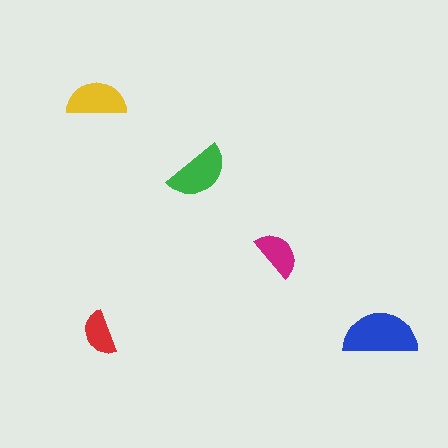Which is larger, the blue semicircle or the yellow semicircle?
The blue one.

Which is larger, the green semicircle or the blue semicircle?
The blue one.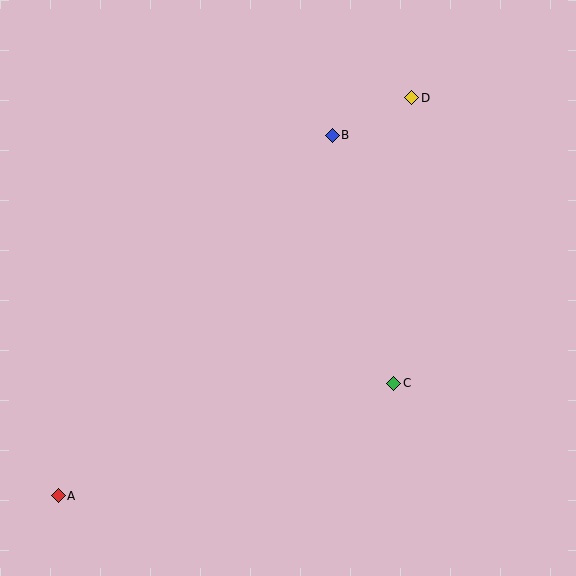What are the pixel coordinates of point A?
Point A is at (58, 496).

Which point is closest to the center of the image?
Point C at (394, 383) is closest to the center.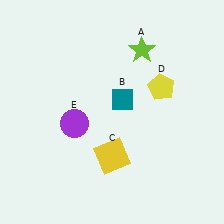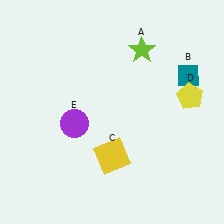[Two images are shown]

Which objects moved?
The objects that moved are: the teal diamond (B), the yellow pentagon (D).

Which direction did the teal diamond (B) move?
The teal diamond (B) moved right.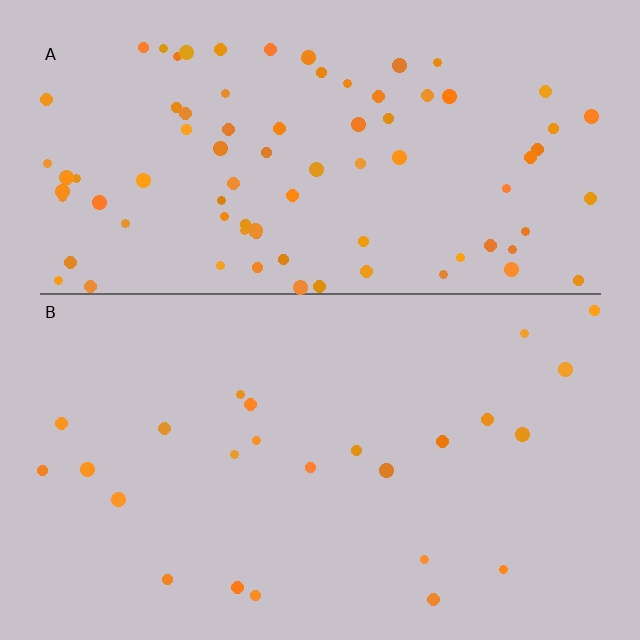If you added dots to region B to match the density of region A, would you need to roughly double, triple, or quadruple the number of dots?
Approximately quadruple.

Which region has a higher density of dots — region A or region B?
A (the top).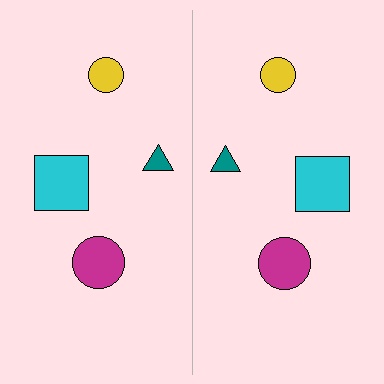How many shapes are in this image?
There are 8 shapes in this image.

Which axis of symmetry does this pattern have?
The pattern has a vertical axis of symmetry running through the center of the image.